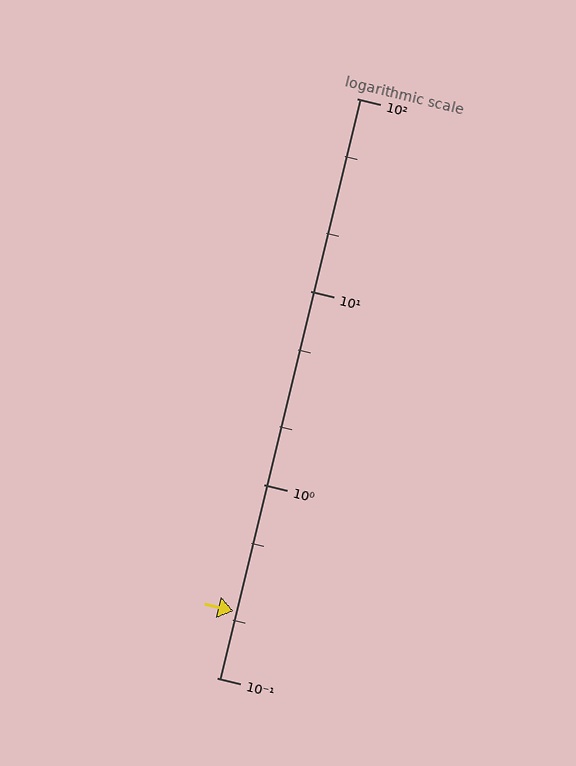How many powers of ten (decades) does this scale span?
The scale spans 3 decades, from 0.1 to 100.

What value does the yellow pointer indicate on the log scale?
The pointer indicates approximately 0.22.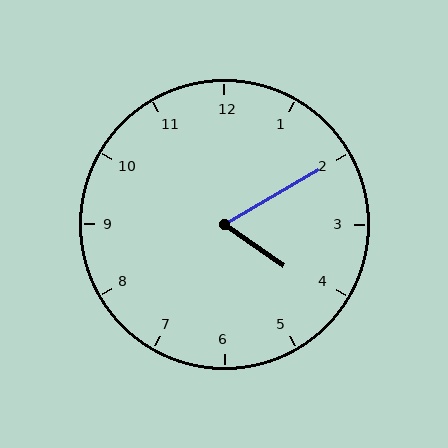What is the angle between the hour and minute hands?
Approximately 65 degrees.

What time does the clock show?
4:10.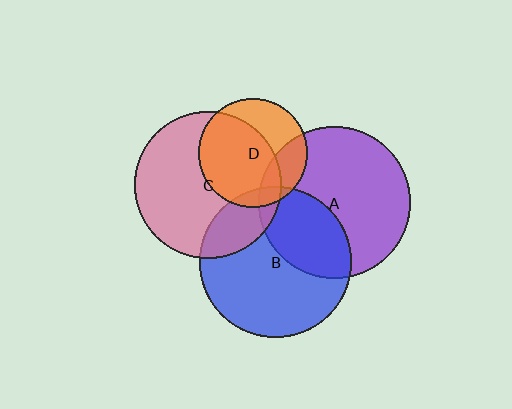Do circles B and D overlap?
Yes.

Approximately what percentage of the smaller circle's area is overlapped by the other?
Approximately 10%.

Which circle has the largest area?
Circle A (purple).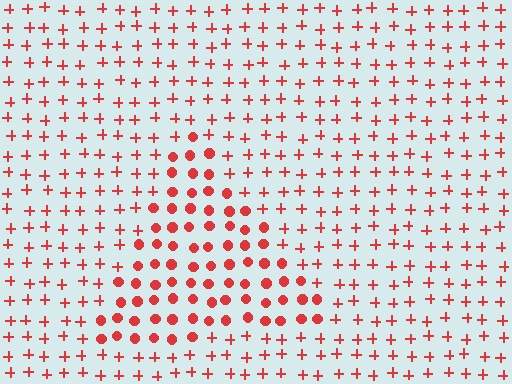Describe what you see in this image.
The image is filled with small red elements arranged in a uniform grid. A triangle-shaped region contains circles, while the surrounding area contains plus signs. The boundary is defined purely by the change in element shape.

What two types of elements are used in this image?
The image uses circles inside the triangle region and plus signs outside it.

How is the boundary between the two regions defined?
The boundary is defined by a change in element shape: circles inside vs. plus signs outside. All elements share the same color and spacing.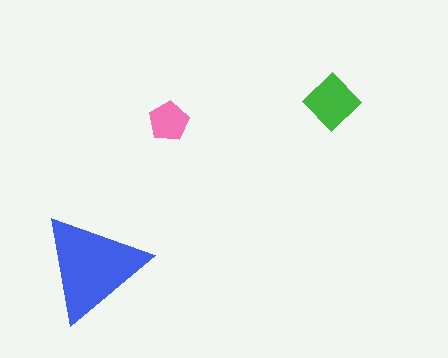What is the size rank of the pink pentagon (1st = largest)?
3rd.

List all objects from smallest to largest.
The pink pentagon, the green diamond, the blue triangle.